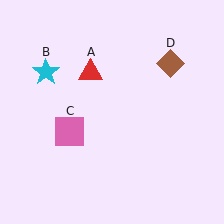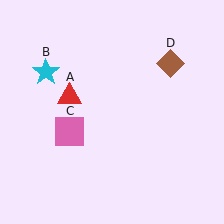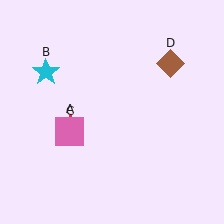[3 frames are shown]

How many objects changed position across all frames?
1 object changed position: red triangle (object A).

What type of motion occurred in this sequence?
The red triangle (object A) rotated counterclockwise around the center of the scene.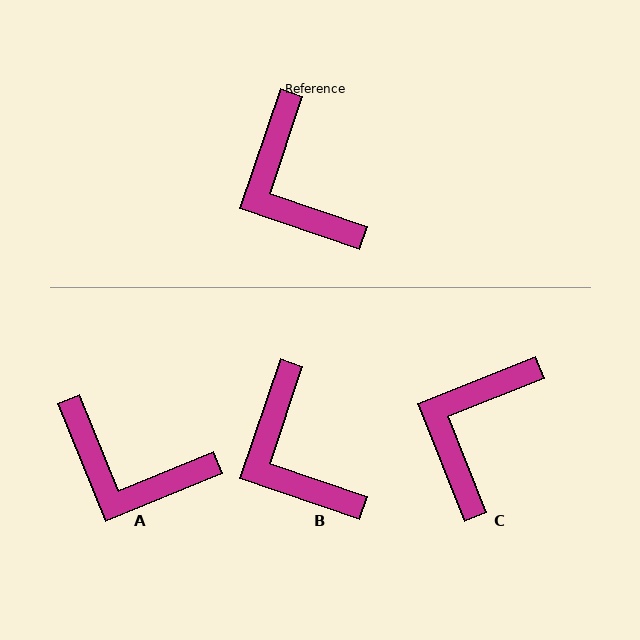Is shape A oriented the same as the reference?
No, it is off by about 41 degrees.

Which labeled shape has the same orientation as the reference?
B.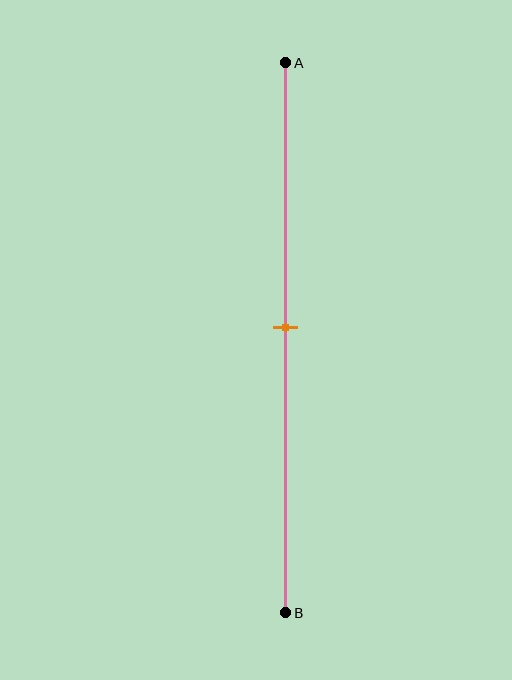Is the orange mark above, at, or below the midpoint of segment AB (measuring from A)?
The orange mark is approximately at the midpoint of segment AB.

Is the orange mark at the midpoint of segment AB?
Yes, the mark is approximately at the midpoint.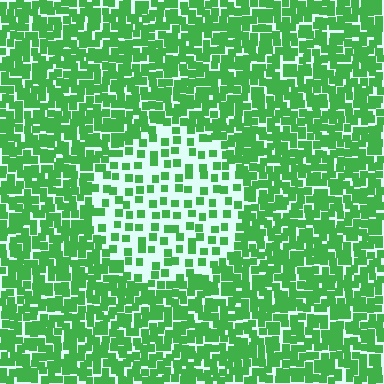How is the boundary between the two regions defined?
The boundary is defined by a change in element density (approximately 2.5x ratio). All elements are the same color, size, and shape.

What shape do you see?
I see a circle.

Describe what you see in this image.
The image contains small green elements arranged at two different densities. A circle-shaped region is visible where the elements are less densely packed than the surrounding area.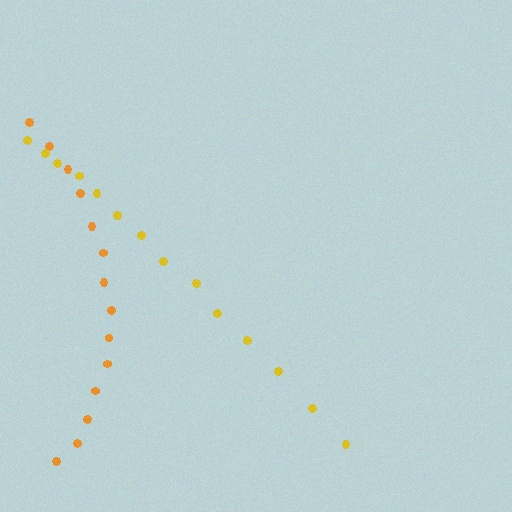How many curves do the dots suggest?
There are 2 distinct paths.